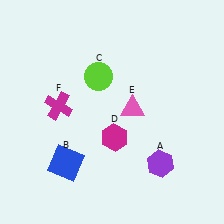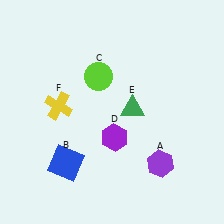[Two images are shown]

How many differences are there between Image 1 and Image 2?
There are 3 differences between the two images.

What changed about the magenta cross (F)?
In Image 1, F is magenta. In Image 2, it changed to yellow.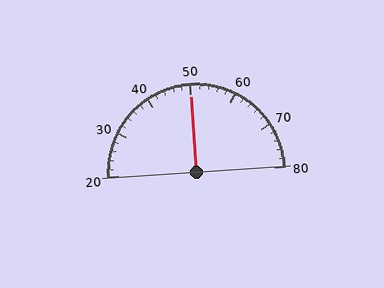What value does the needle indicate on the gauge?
The needle indicates approximately 50.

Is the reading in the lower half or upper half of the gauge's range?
The reading is in the upper half of the range (20 to 80).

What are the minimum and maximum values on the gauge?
The gauge ranges from 20 to 80.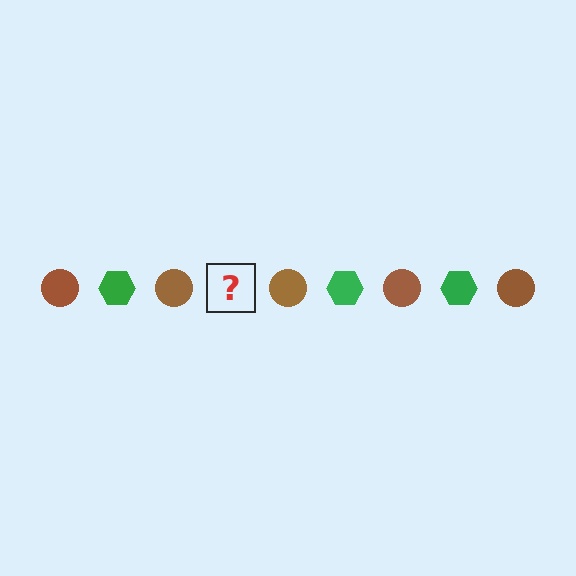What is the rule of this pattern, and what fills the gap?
The rule is that the pattern alternates between brown circle and green hexagon. The gap should be filled with a green hexagon.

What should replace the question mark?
The question mark should be replaced with a green hexagon.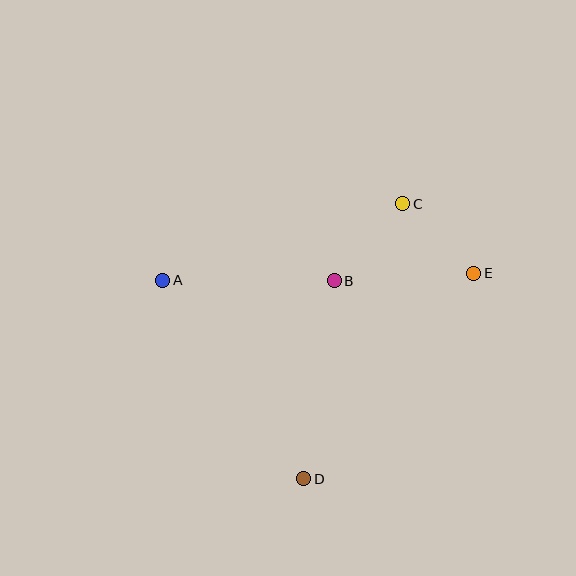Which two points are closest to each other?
Points C and E are closest to each other.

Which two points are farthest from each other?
Points A and E are farthest from each other.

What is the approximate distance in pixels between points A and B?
The distance between A and B is approximately 171 pixels.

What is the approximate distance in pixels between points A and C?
The distance between A and C is approximately 252 pixels.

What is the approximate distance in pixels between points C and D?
The distance between C and D is approximately 293 pixels.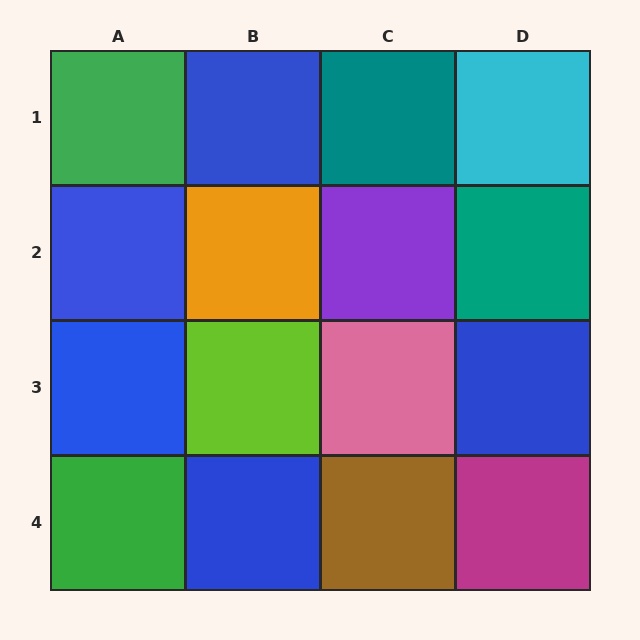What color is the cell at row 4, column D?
Magenta.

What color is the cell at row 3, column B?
Lime.